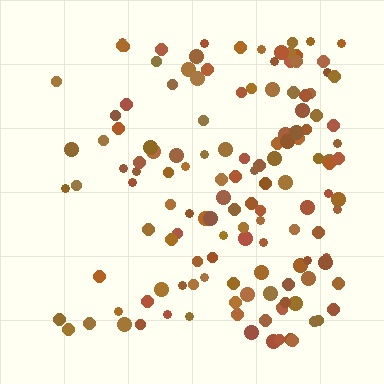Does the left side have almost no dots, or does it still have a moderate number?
Still a moderate number, just noticeably fewer than the right.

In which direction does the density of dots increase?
From left to right, with the right side densest.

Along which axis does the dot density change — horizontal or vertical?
Horizontal.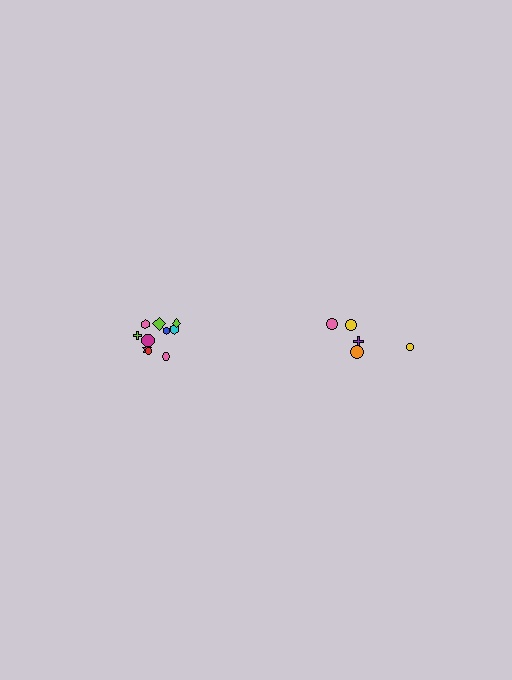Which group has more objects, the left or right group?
The left group.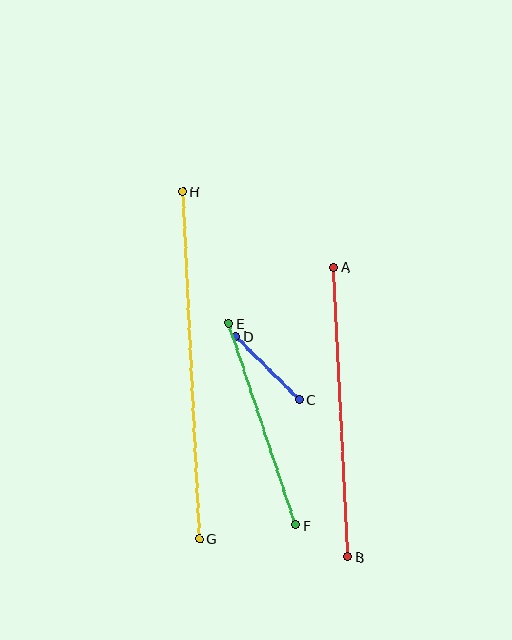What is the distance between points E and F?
The distance is approximately 213 pixels.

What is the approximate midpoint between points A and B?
The midpoint is at approximately (341, 412) pixels.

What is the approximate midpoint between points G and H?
The midpoint is at approximately (191, 365) pixels.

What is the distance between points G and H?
The distance is approximately 348 pixels.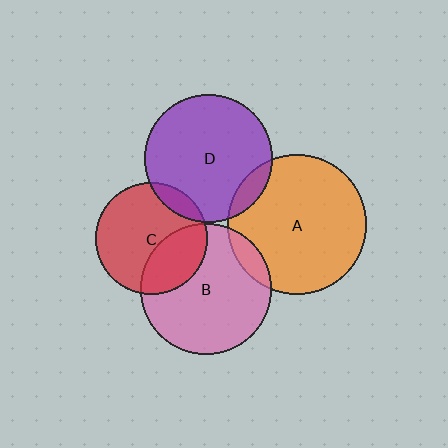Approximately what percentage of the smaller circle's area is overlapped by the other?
Approximately 10%.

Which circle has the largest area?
Circle A (orange).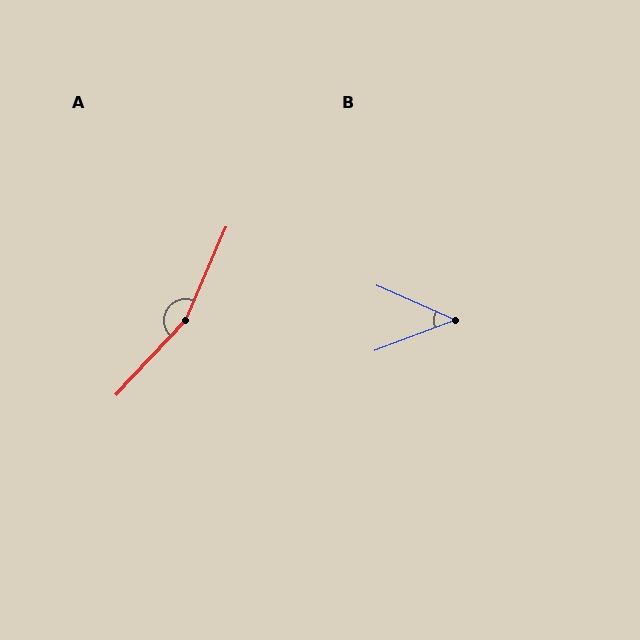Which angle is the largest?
A, at approximately 160 degrees.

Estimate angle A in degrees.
Approximately 160 degrees.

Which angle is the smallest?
B, at approximately 45 degrees.